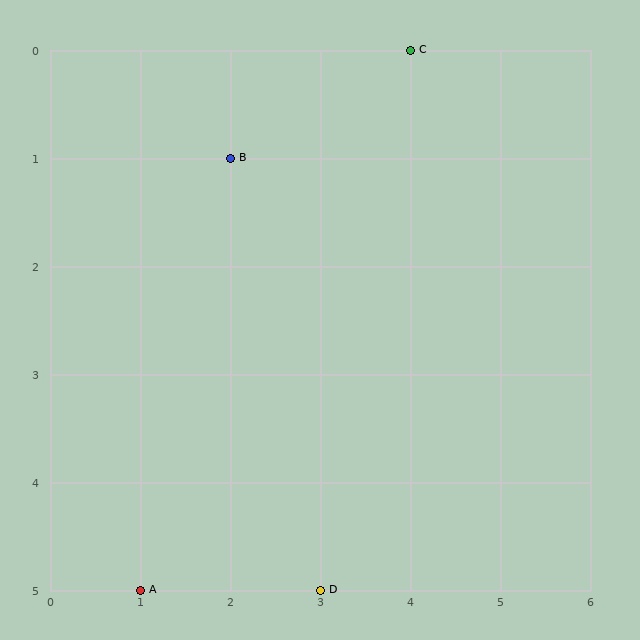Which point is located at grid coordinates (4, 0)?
Point C is at (4, 0).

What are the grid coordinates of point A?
Point A is at grid coordinates (1, 5).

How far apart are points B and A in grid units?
Points B and A are 1 column and 4 rows apart (about 4.1 grid units diagonally).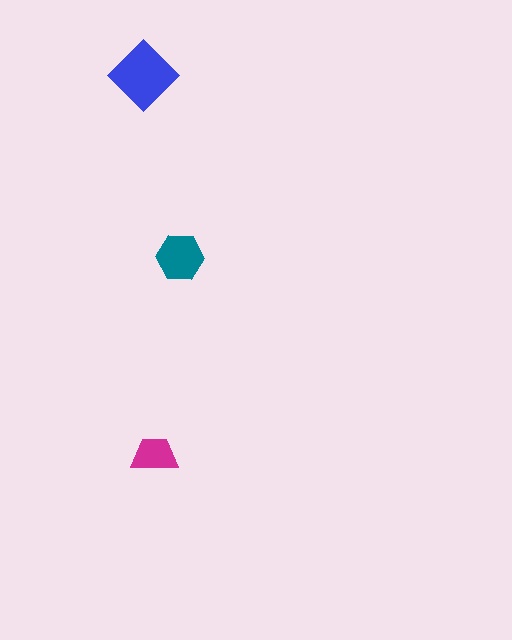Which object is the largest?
The blue diamond.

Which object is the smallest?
The magenta trapezoid.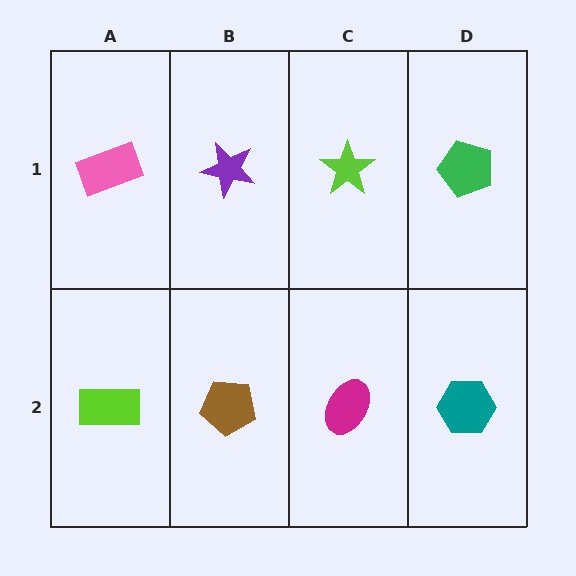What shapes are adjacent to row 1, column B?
A brown pentagon (row 2, column B), a pink rectangle (row 1, column A), a lime star (row 1, column C).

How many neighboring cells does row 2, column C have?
3.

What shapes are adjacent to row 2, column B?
A purple star (row 1, column B), a lime rectangle (row 2, column A), a magenta ellipse (row 2, column C).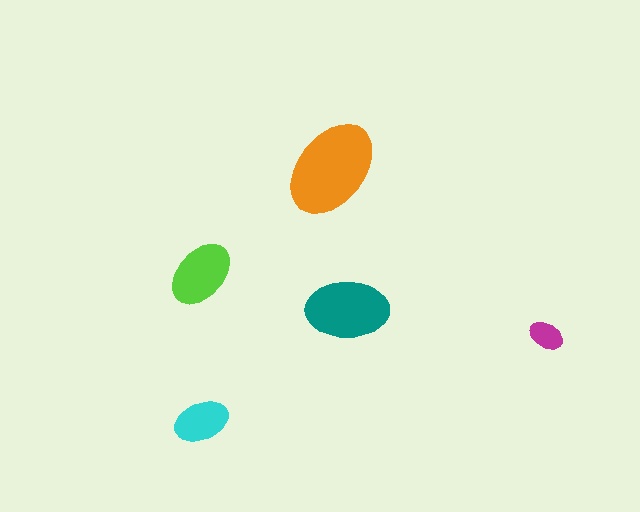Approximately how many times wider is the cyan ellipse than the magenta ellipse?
About 1.5 times wider.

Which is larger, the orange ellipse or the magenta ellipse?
The orange one.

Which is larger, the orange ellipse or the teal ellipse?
The orange one.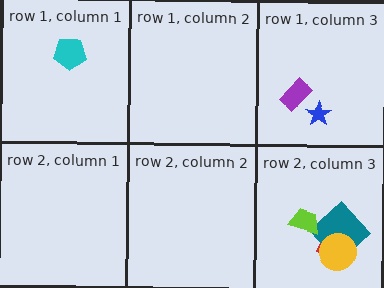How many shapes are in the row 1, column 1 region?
1.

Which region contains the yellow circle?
The row 2, column 3 region.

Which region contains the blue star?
The row 1, column 3 region.